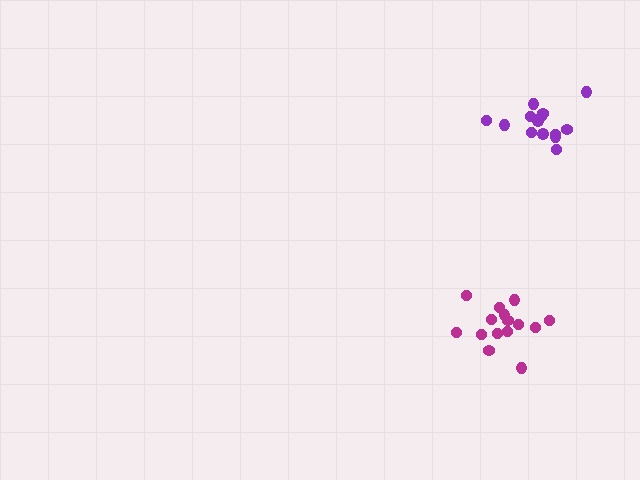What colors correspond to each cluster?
The clusters are colored: purple, magenta.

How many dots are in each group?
Group 1: 14 dots, Group 2: 15 dots (29 total).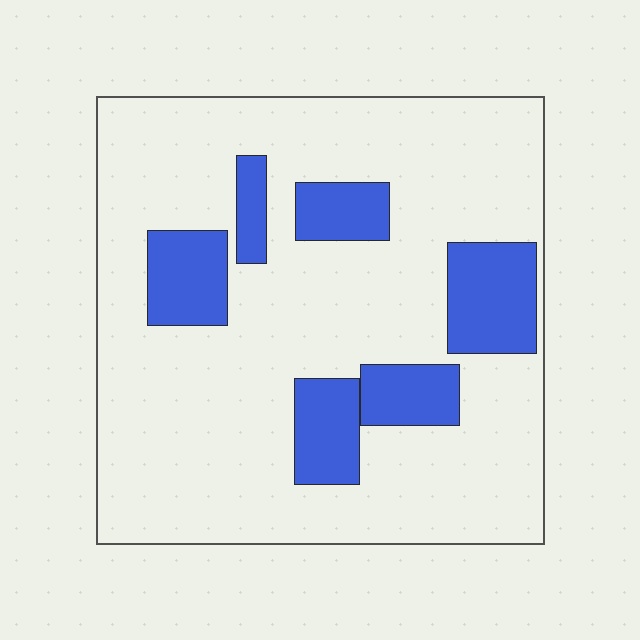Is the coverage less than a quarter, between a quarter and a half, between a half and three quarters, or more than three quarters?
Less than a quarter.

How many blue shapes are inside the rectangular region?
6.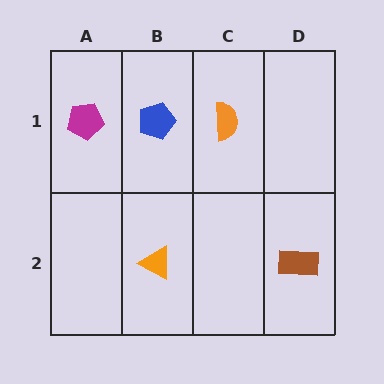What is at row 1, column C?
An orange semicircle.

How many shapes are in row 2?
2 shapes.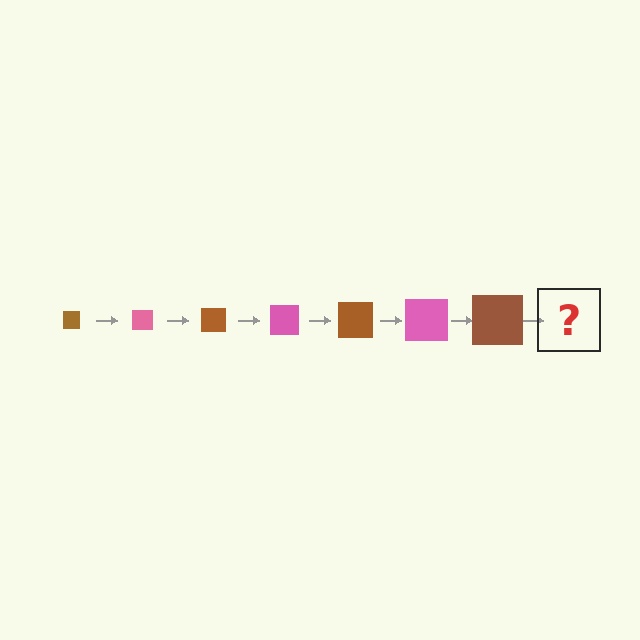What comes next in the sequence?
The next element should be a pink square, larger than the previous one.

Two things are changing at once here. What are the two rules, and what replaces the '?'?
The two rules are that the square grows larger each step and the color cycles through brown and pink. The '?' should be a pink square, larger than the previous one.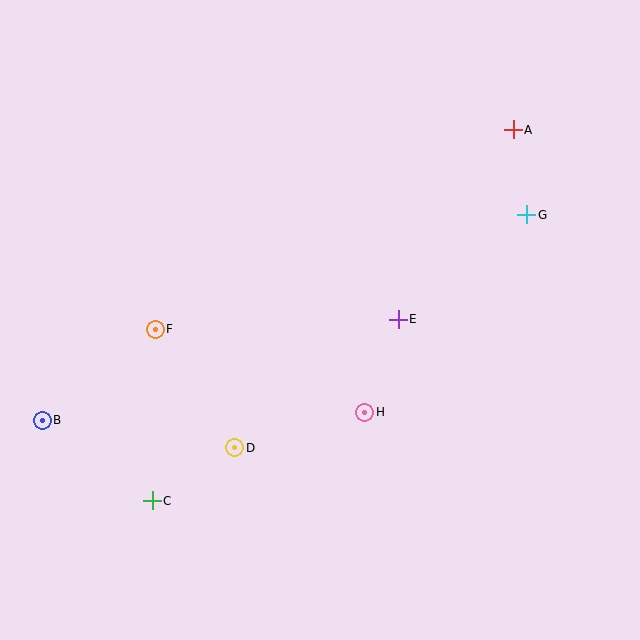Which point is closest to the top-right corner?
Point A is closest to the top-right corner.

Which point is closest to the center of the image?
Point E at (398, 319) is closest to the center.